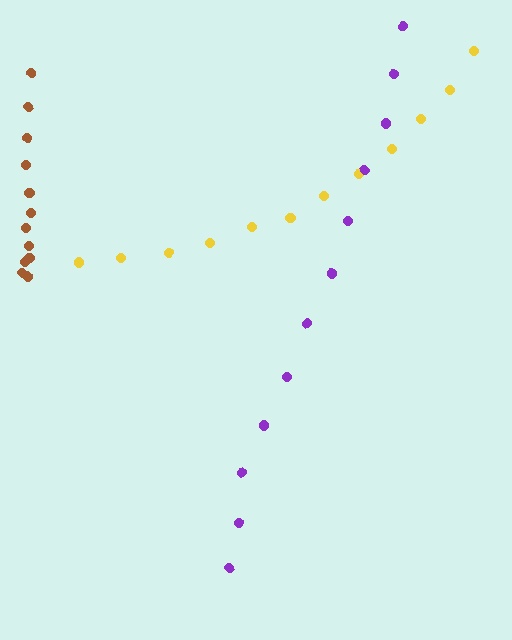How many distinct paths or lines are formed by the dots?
There are 3 distinct paths.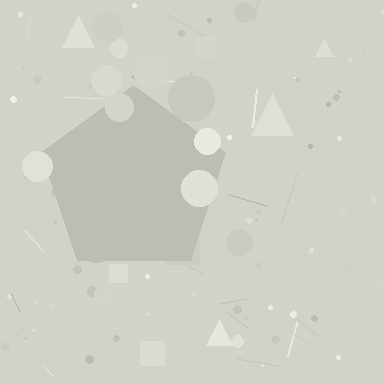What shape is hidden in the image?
A pentagon is hidden in the image.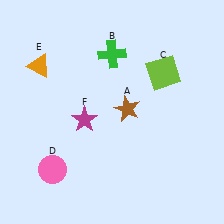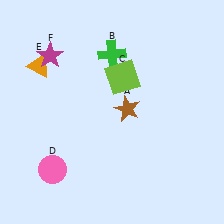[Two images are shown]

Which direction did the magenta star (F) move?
The magenta star (F) moved up.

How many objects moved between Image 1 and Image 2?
2 objects moved between the two images.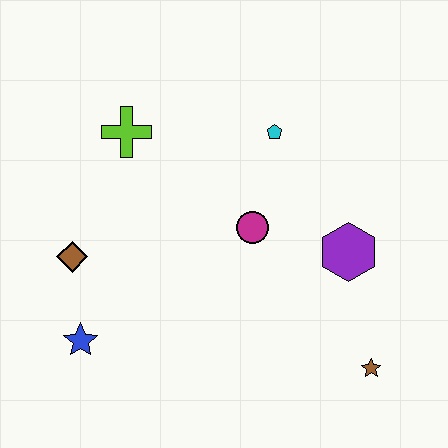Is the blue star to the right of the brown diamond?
Yes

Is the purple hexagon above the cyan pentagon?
No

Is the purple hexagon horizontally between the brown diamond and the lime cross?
No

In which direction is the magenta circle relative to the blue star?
The magenta circle is to the right of the blue star.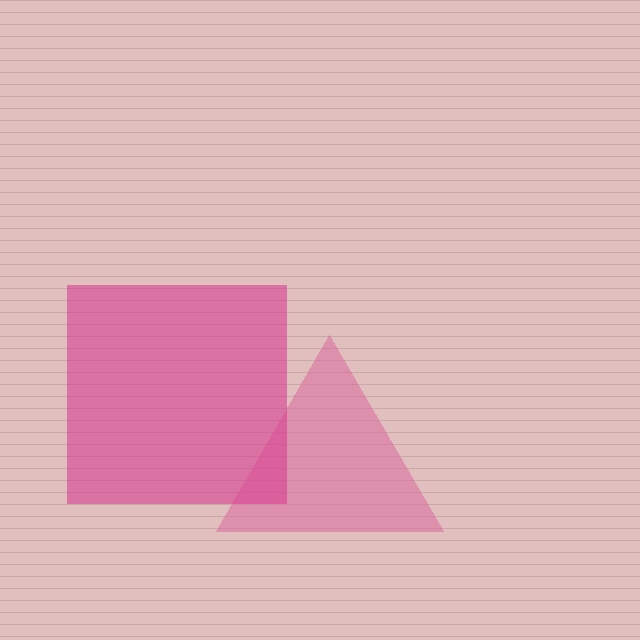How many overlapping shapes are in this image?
There are 2 overlapping shapes in the image.